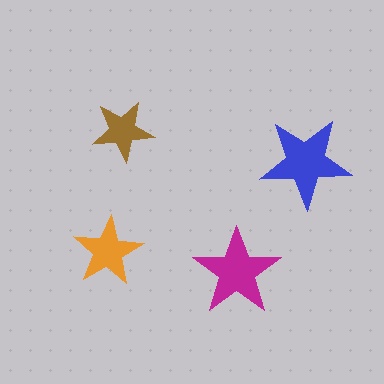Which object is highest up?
The brown star is topmost.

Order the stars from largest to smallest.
the blue one, the magenta one, the orange one, the brown one.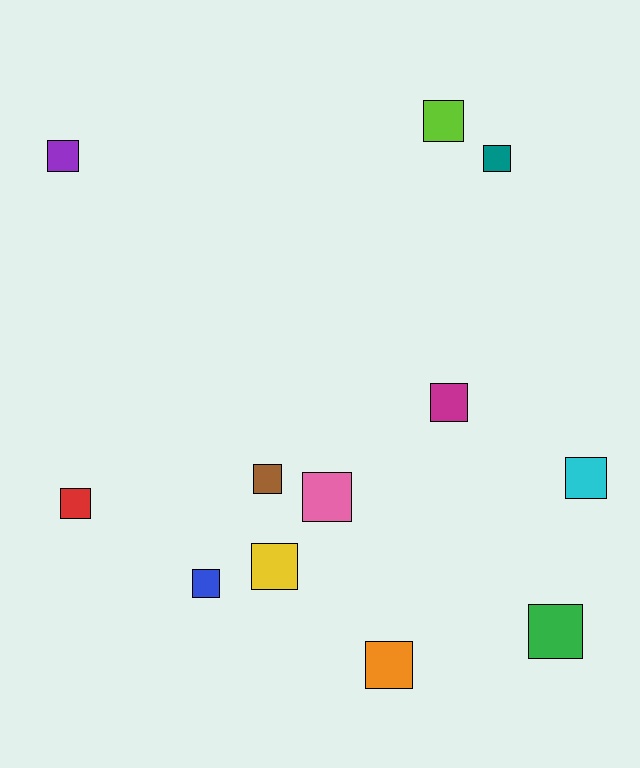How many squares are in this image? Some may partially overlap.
There are 12 squares.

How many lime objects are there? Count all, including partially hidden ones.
There is 1 lime object.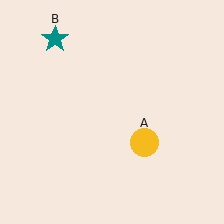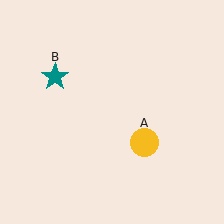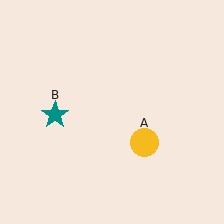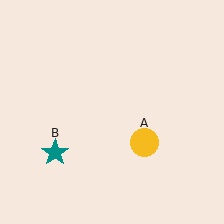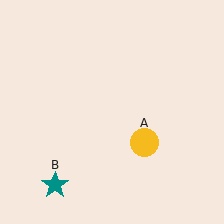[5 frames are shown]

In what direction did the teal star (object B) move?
The teal star (object B) moved down.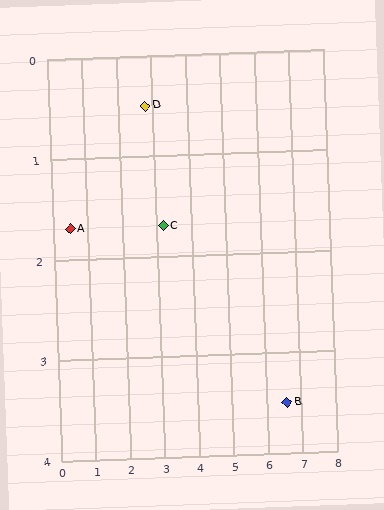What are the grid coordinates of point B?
Point B is at approximately (6.6, 3.5).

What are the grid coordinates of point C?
Point C is at approximately (3.2, 1.7).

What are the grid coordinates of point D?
Point D is at approximately (2.8, 0.5).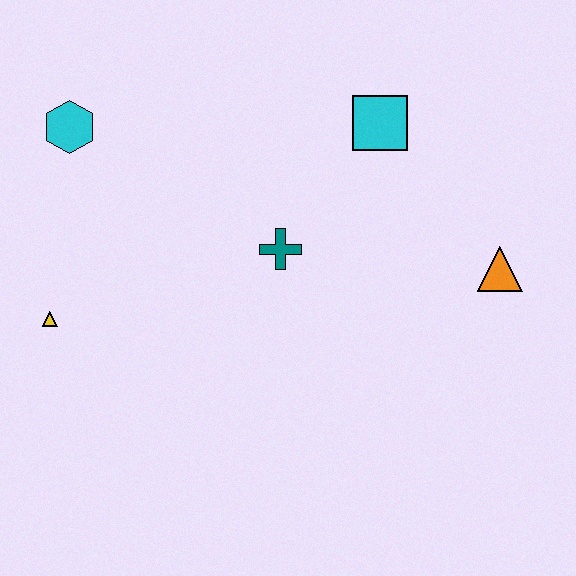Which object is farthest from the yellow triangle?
The orange triangle is farthest from the yellow triangle.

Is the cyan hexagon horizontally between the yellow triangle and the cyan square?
Yes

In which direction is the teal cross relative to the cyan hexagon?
The teal cross is to the right of the cyan hexagon.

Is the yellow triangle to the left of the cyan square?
Yes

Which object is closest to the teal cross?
The cyan square is closest to the teal cross.